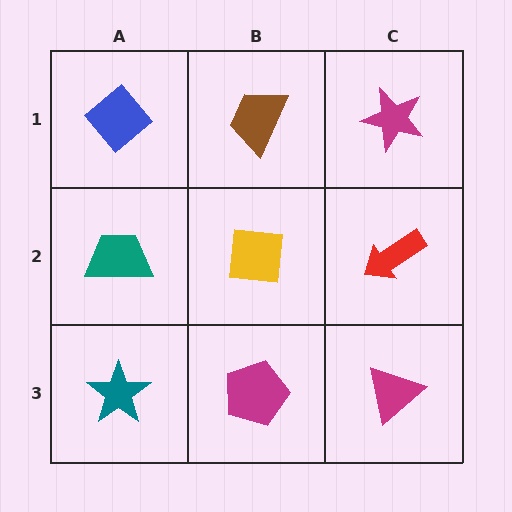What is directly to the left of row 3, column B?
A teal star.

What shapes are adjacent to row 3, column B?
A yellow square (row 2, column B), a teal star (row 3, column A), a magenta triangle (row 3, column C).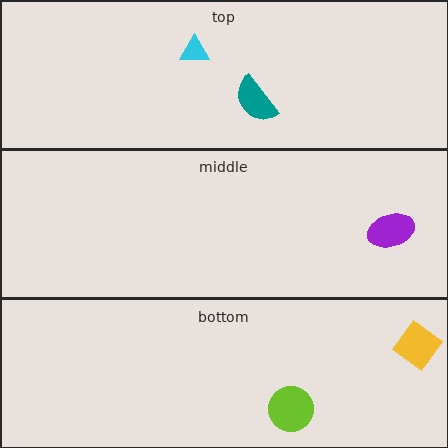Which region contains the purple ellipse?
The middle region.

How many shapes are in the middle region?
1.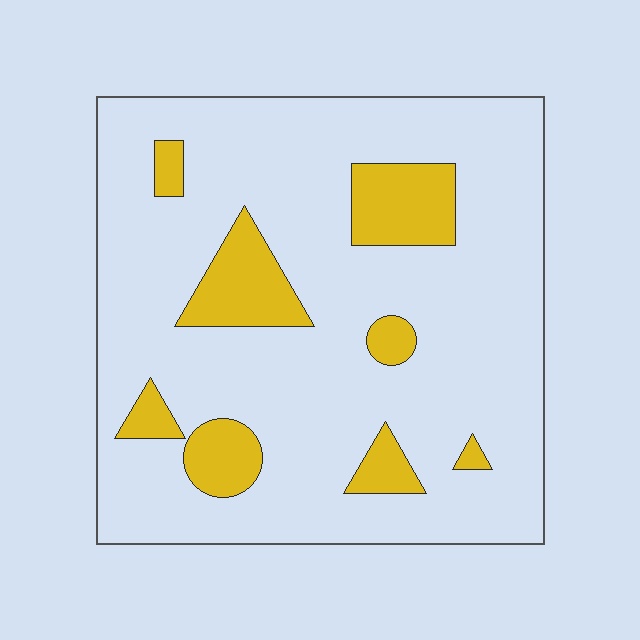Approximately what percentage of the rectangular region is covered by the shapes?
Approximately 15%.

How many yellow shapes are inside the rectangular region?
8.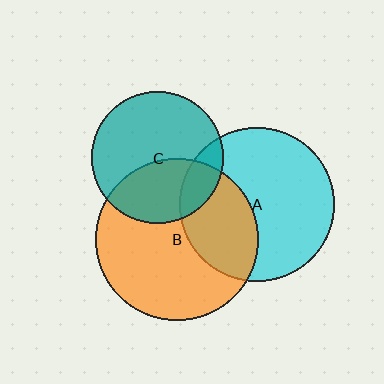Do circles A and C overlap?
Yes.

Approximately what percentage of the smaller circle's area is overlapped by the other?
Approximately 15%.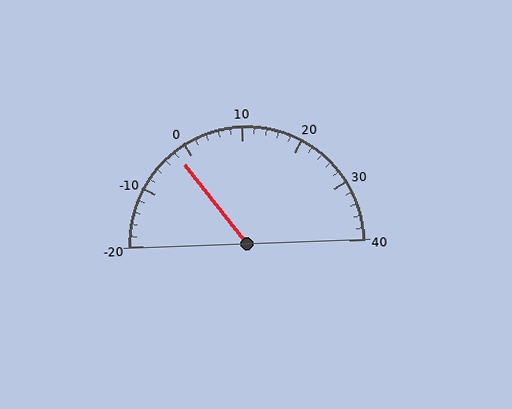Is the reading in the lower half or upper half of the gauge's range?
The reading is in the lower half of the range (-20 to 40).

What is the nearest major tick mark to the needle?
The nearest major tick mark is 0.